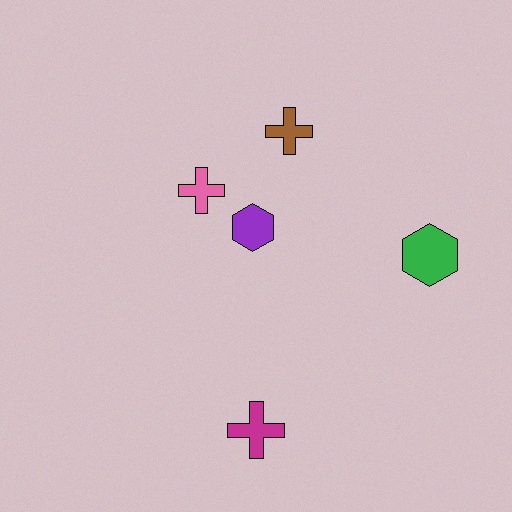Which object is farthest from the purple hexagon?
The magenta cross is farthest from the purple hexagon.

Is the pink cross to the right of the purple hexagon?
No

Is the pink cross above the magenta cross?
Yes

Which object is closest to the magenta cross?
The purple hexagon is closest to the magenta cross.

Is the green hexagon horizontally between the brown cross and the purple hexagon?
No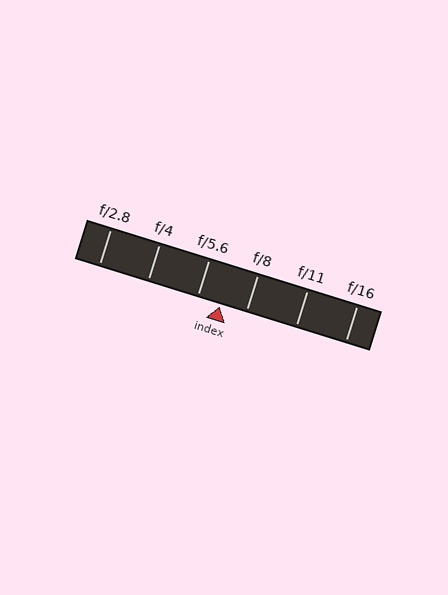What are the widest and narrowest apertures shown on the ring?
The widest aperture shown is f/2.8 and the narrowest is f/16.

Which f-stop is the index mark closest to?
The index mark is closest to f/5.6.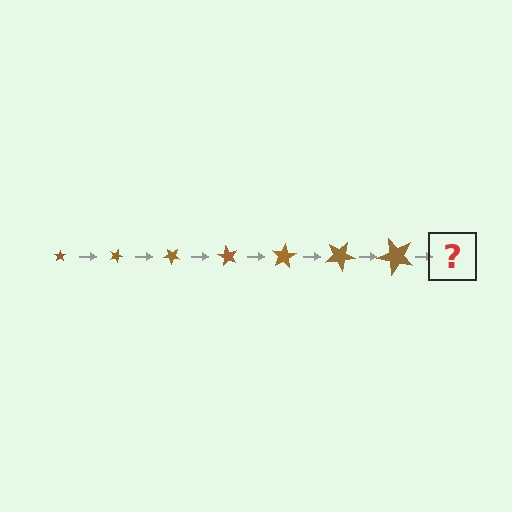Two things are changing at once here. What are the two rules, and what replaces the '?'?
The two rules are that the star grows larger each step and it rotates 20 degrees each step. The '?' should be a star, larger than the previous one and rotated 140 degrees from the start.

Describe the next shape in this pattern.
It should be a star, larger than the previous one and rotated 140 degrees from the start.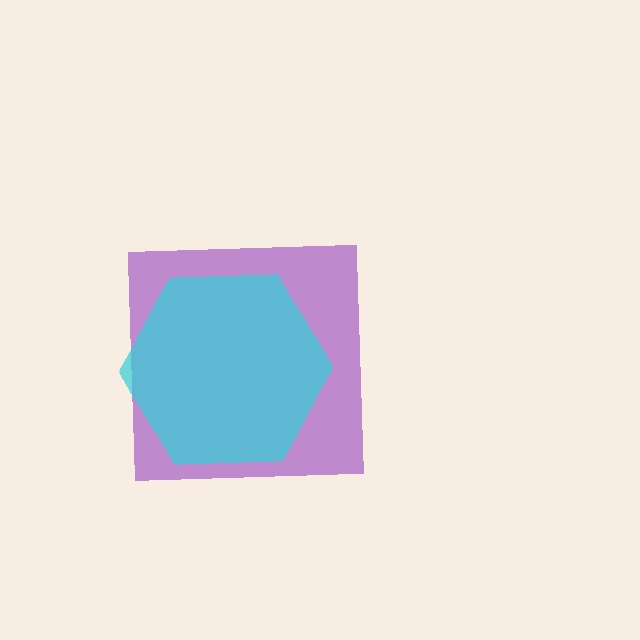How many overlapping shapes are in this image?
There are 2 overlapping shapes in the image.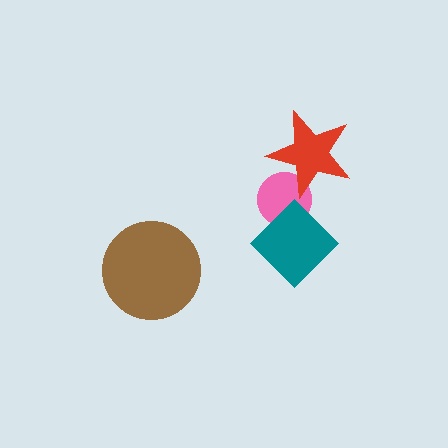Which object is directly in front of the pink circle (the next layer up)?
The teal diamond is directly in front of the pink circle.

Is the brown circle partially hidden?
No, no other shape covers it.